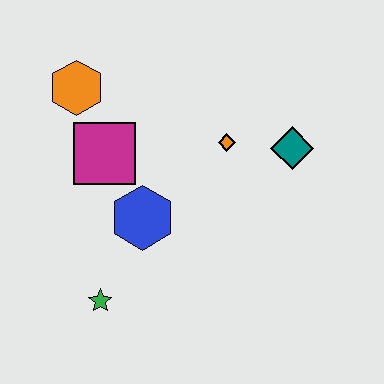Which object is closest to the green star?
The blue hexagon is closest to the green star.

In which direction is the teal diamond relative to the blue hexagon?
The teal diamond is to the right of the blue hexagon.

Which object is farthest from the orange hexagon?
The teal diamond is farthest from the orange hexagon.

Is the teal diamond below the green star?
No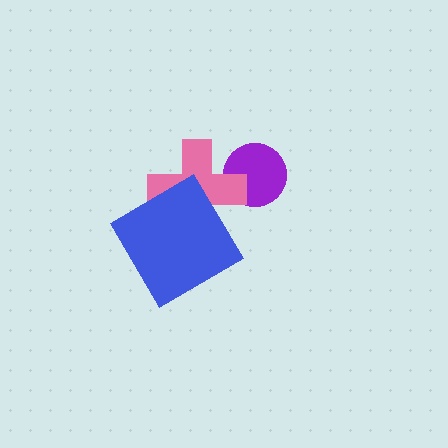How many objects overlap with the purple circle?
1 object overlaps with the purple circle.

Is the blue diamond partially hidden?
No, no other shape covers it.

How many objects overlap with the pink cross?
2 objects overlap with the pink cross.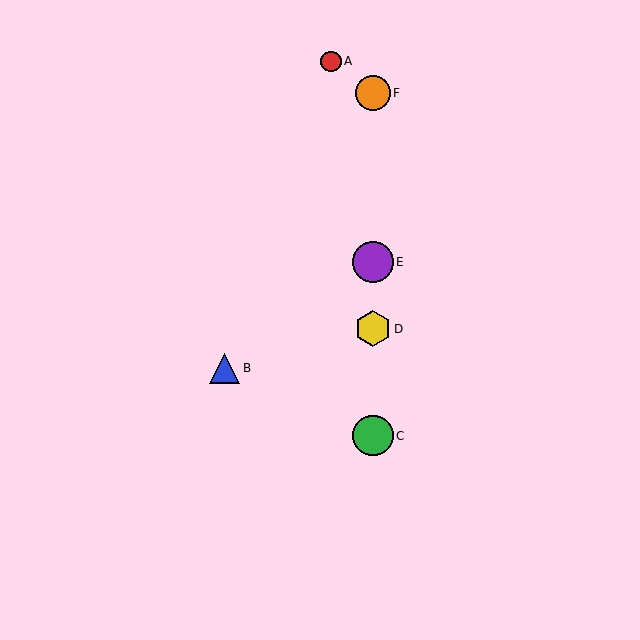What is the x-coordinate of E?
Object E is at x≈373.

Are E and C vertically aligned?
Yes, both are at x≈373.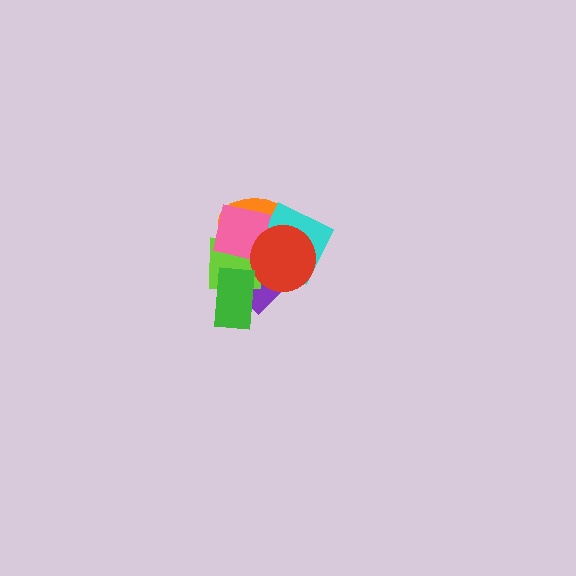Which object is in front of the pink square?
The red circle is in front of the pink square.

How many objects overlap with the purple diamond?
6 objects overlap with the purple diamond.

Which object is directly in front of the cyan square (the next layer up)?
The purple diamond is directly in front of the cyan square.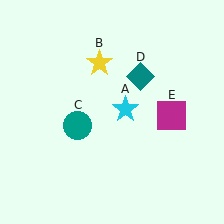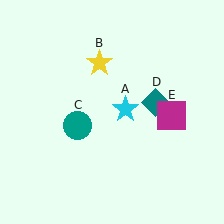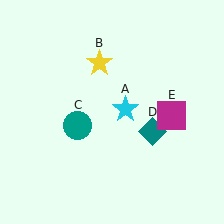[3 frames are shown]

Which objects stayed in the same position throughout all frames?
Cyan star (object A) and yellow star (object B) and teal circle (object C) and magenta square (object E) remained stationary.